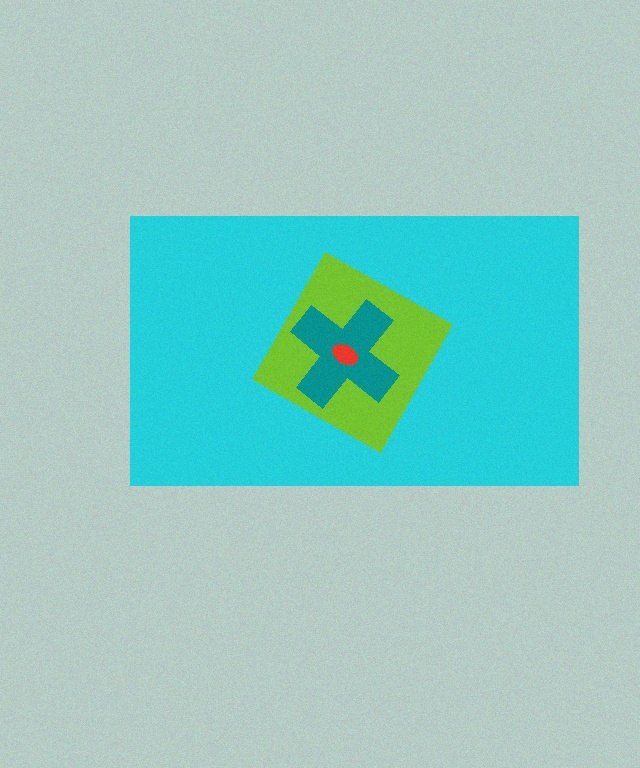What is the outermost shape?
The cyan rectangle.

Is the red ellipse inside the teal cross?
Yes.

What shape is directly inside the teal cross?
The red ellipse.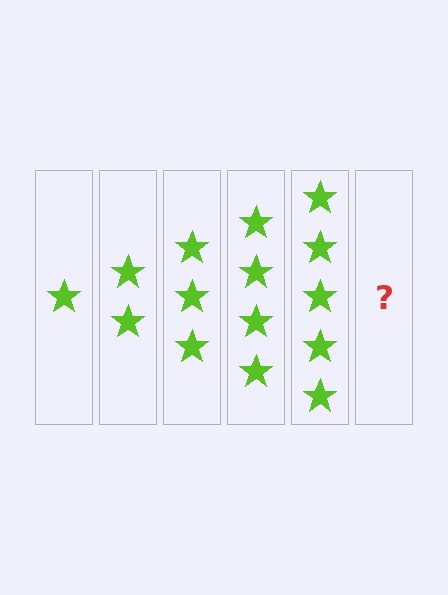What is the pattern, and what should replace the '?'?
The pattern is that each step adds one more star. The '?' should be 6 stars.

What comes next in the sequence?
The next element should be 6 stars.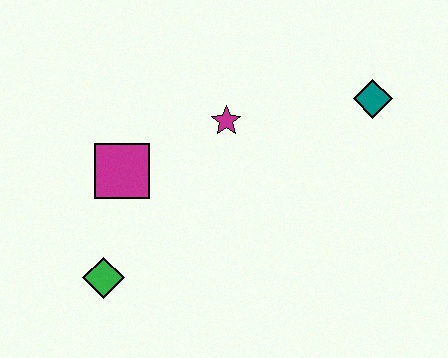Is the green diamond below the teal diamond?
Yes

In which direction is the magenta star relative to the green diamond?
The magenta star is above the green diamond.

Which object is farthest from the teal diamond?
The green diamond is farthest from the teal diamond.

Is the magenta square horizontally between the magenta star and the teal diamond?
No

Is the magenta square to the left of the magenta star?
Yes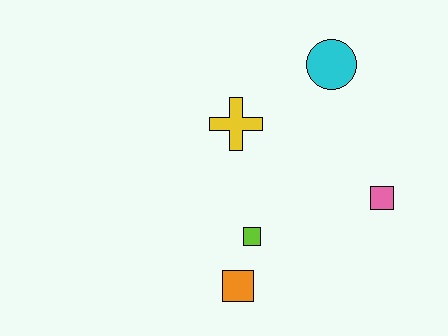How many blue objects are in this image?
There are no blue objects.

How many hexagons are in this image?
There are no hexagons.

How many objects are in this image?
There are 5 objects.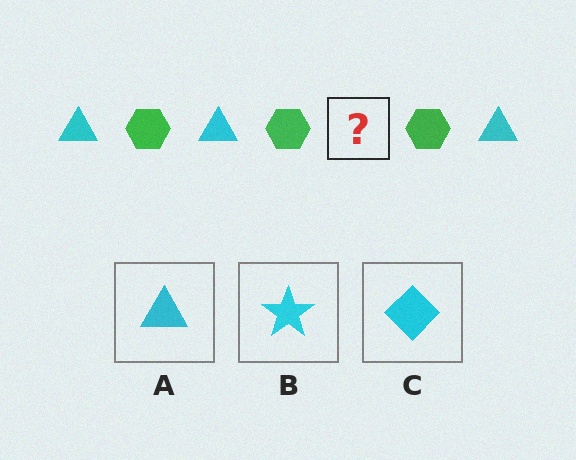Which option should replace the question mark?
Option A.